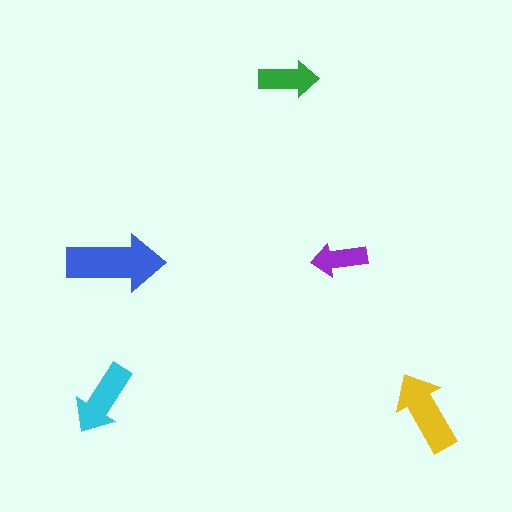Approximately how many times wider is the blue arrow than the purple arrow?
About 1.5 times wider.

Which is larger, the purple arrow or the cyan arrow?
The cyan one.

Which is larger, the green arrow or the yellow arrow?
The yellow one.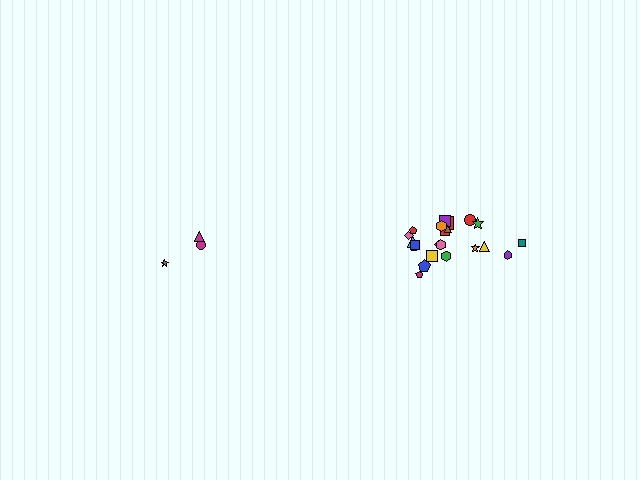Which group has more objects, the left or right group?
The right group.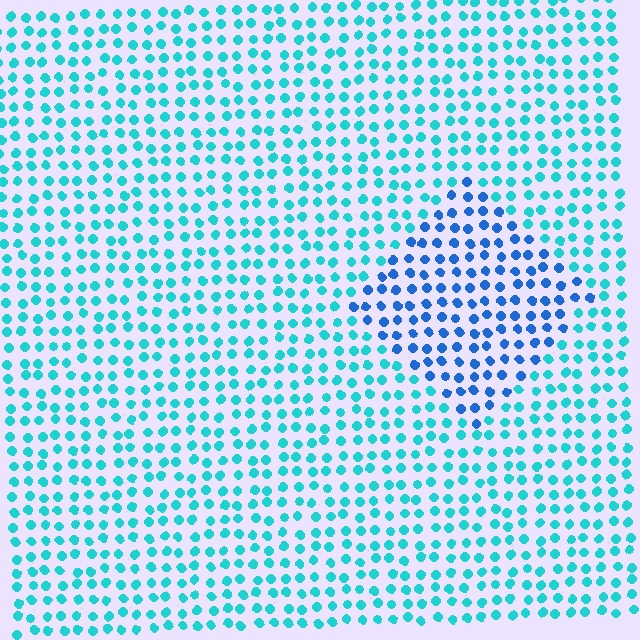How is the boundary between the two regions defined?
The boundary is defined purely by a slight shift in hue (about 36 degrees). Spacing, size, and orientation are identical on both sides.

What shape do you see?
I see a diamond.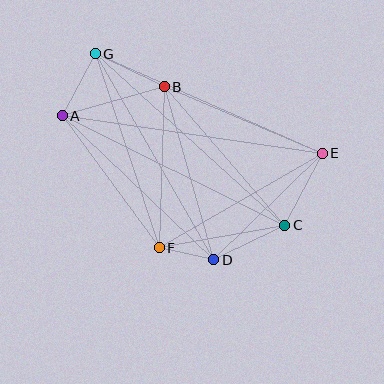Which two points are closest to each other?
Points D and F are closest to each other.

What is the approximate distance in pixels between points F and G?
The distance between F and G is approximately 204 pixels.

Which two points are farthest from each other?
Points A and E are farthest from each other.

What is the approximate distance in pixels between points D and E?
The distance between D and E is approximately 152 pixels.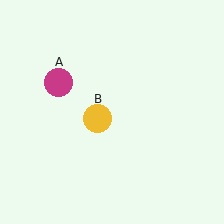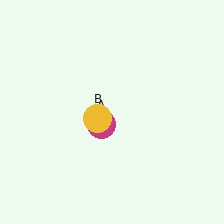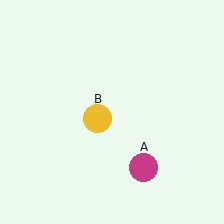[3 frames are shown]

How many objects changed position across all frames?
1 object changed position: magenta circle (object A).